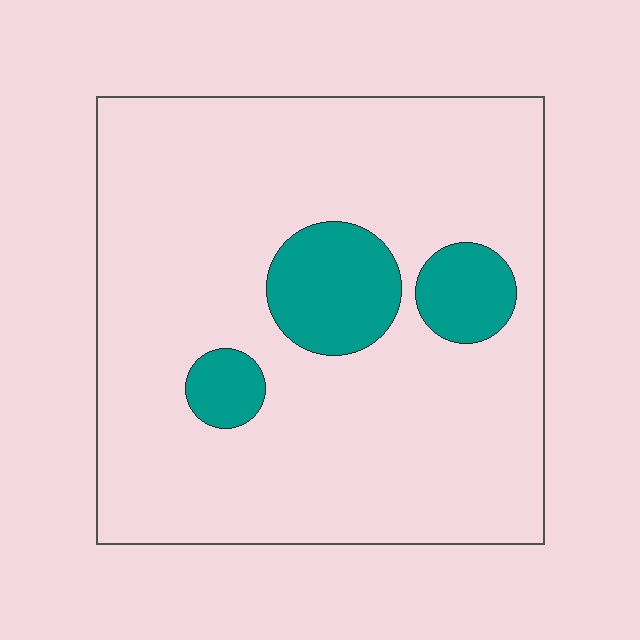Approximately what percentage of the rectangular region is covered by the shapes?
Approximately 15%.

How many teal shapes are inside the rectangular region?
3.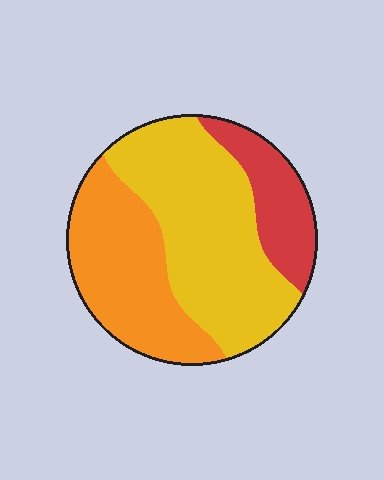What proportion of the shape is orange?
Orange covers around 35% of the shape.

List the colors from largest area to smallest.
From largest to smallest: yellow, orange, red.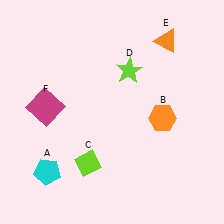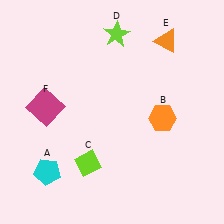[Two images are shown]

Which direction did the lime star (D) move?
The lime star (D) moved up.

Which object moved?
The lime star (D) moved up.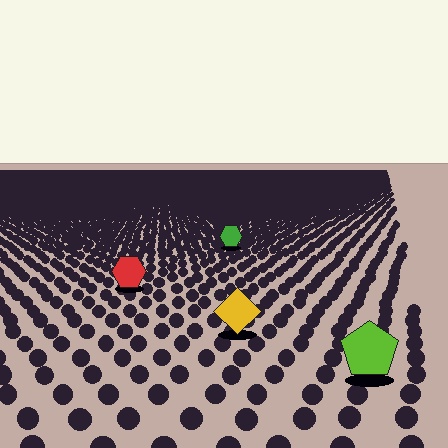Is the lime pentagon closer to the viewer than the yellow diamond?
Yes. The lime pentagon is closer — you can tell from the texture gradient: the ground texture is coarser near it.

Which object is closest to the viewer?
The lime pentagon is closest. The texture marks near it are larger and more spread out.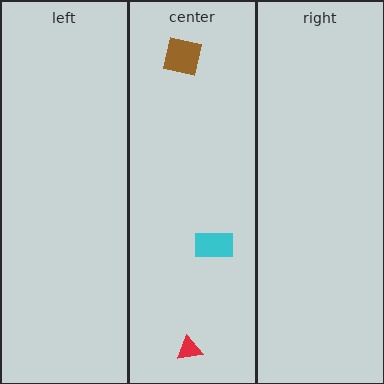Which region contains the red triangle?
The center region.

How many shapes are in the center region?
3.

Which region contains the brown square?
The center region.